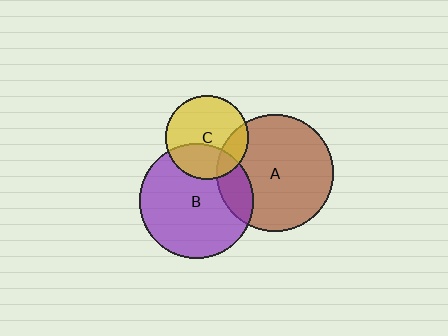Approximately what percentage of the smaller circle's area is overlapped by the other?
Approximately 20%.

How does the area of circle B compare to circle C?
Approximately 1.9 times.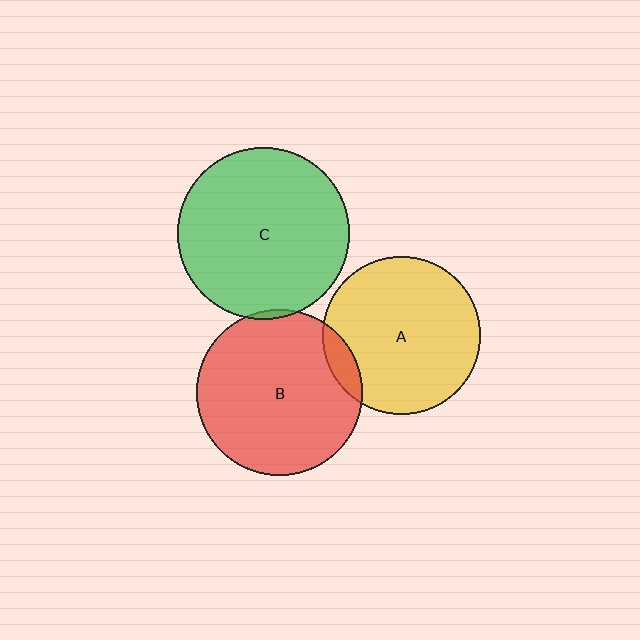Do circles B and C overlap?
Yes.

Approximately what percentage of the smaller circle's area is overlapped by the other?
Approximately 5%.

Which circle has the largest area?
Circle C (green).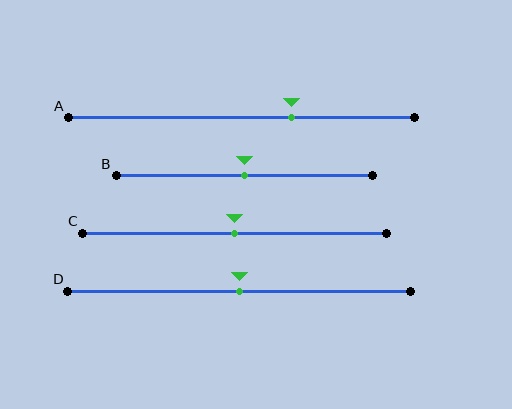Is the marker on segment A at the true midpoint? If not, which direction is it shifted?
No, the marker on segment A is shifted to the right by about 14% of the segment length.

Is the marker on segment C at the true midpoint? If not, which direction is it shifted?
Yes, the marker on segment C is at the true midpoint.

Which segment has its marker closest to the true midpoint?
Segment B has its marker closest to the true midpoint.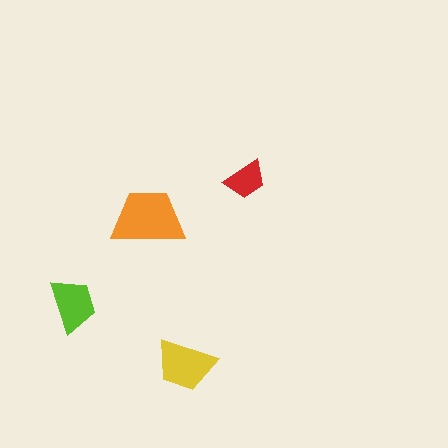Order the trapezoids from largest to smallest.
the orange one, the yellow one, the lime one, the red one.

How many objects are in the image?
There are 4 objects in the image.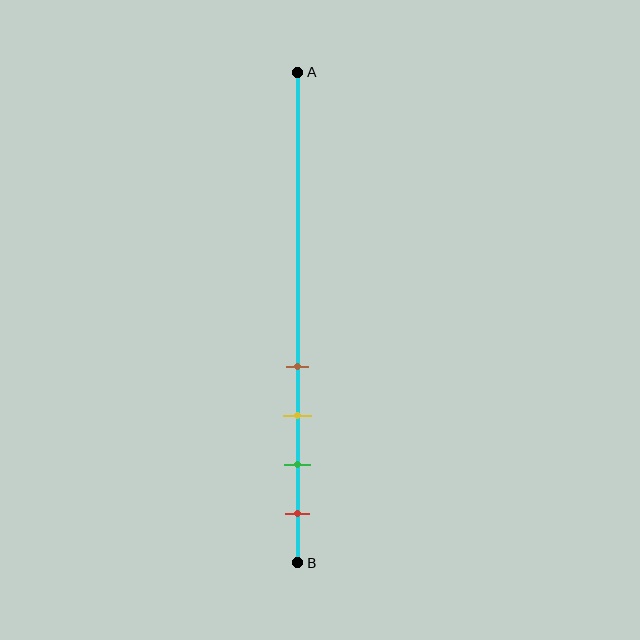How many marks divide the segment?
There are 4 marks dividing the segment.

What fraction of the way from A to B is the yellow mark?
The yellow mark is approximately 70% (0.7) of the way from A to B.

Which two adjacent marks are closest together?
The brown and yellow marks are the closest adjacent pair.